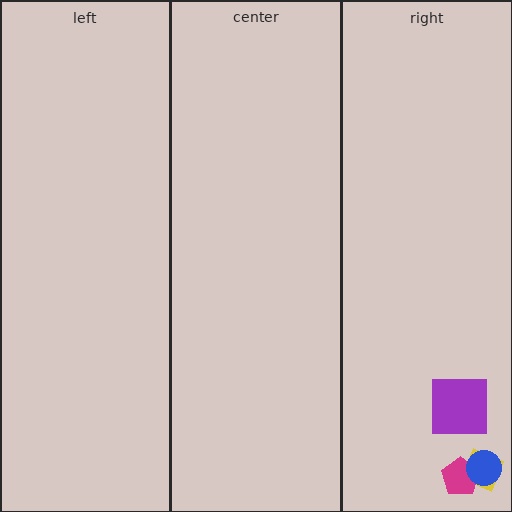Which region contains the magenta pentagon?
The right region.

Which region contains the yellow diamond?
The right region.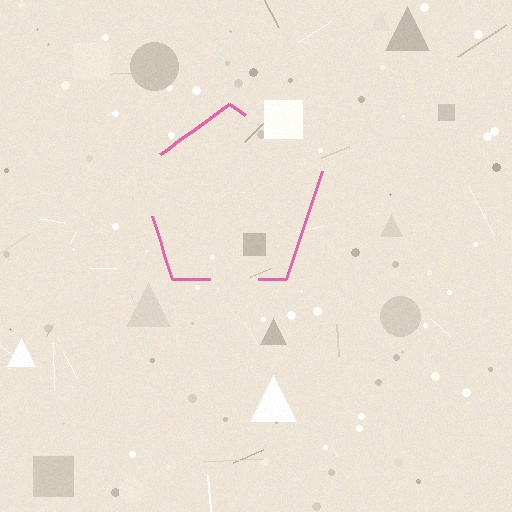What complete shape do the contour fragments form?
The contour fragments form a pentagon.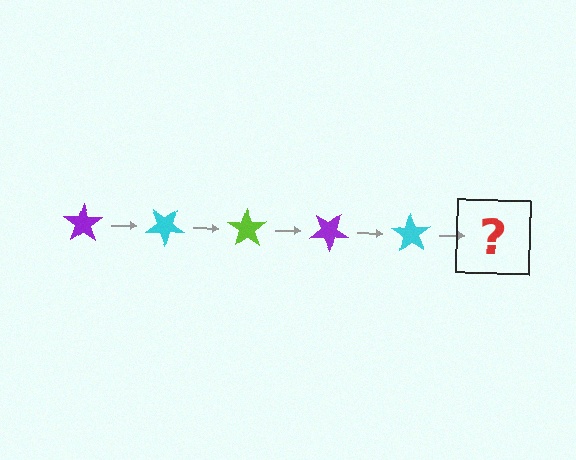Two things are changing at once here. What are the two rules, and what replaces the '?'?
The two rules are that it rotates 35 degrees each step and the color cycles through purple, cyan, and lime. The '?' should be a lime star, rotated 175 degrees from the start.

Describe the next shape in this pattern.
It should be a lime star, rotated 175 degrees from the start.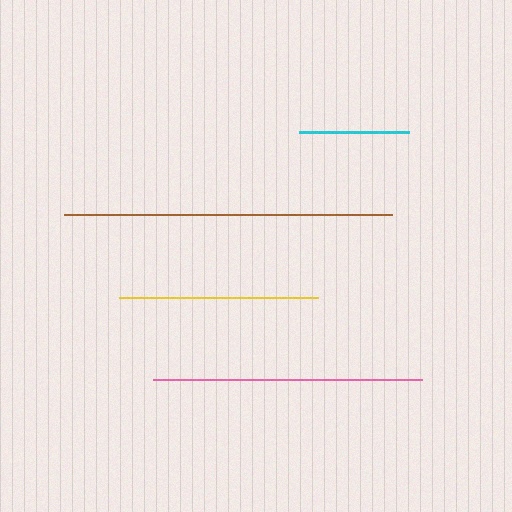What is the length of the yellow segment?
The yellow segment is approximately 199 pixels long.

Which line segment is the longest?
The brown line is the longest at approximately 328 pixels.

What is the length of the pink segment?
The pink segment is approximately 269 pixels long.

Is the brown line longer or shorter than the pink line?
The brown line is longer than the pink line.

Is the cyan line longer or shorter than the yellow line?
The yellow line is longer than the cyan line.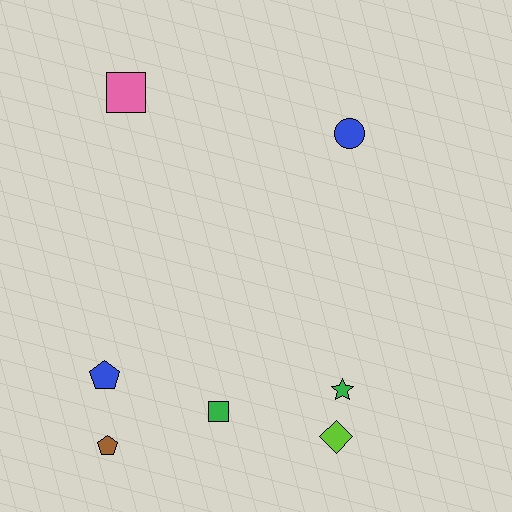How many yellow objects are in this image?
There are no yellow objects.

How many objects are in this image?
There are 7 objects.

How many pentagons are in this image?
There are 2 pentagons.